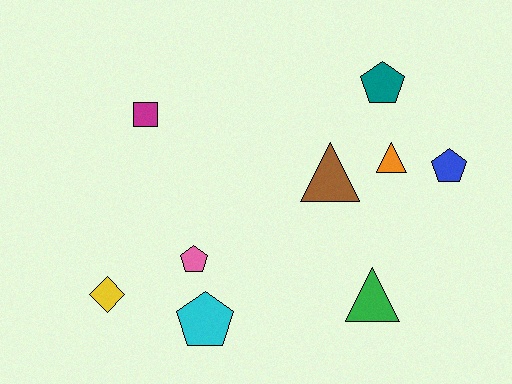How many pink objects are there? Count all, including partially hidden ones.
There is 1 pink object.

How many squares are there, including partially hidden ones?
There is 1 square.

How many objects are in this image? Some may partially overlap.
There are 9 objects.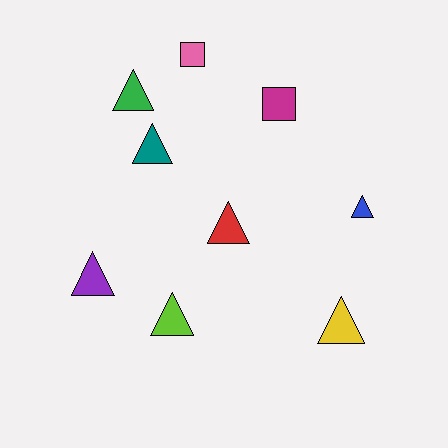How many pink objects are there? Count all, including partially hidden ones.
There is 1 pink object.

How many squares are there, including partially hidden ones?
There are 2 squares.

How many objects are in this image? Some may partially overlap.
There are 9 objects.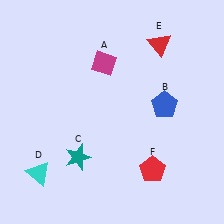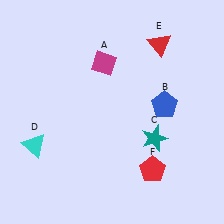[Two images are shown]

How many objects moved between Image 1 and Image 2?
2 objects moved between the two images.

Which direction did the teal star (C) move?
The teal star (C) moved right.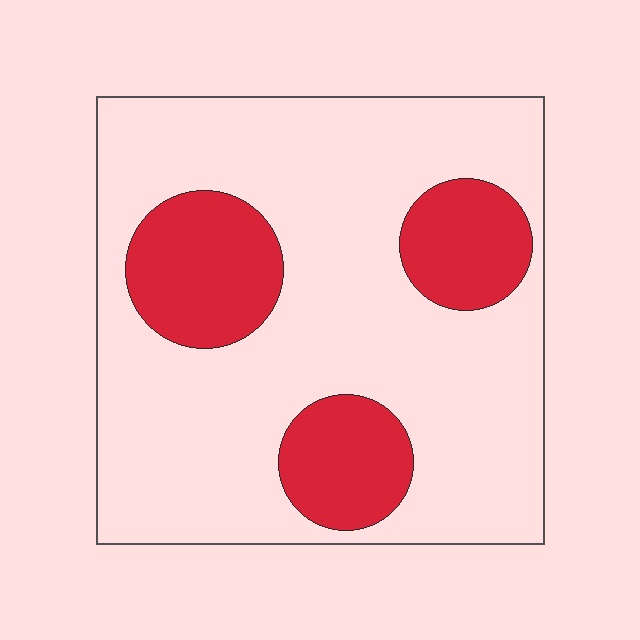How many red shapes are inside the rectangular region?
3.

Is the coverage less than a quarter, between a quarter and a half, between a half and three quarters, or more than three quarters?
Less than a quarter.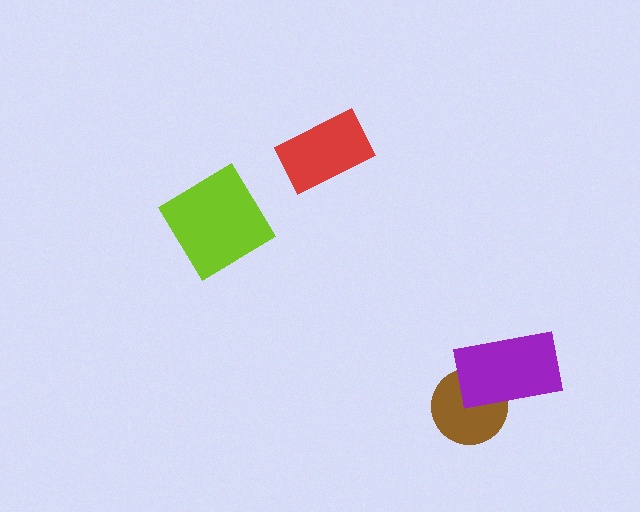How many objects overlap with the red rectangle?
0 objects overlap with the red rectangle.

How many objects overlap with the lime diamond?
0 objects overlap with the lime diamond.